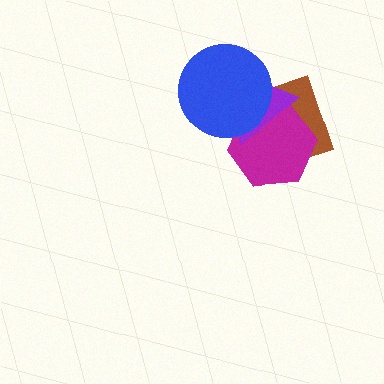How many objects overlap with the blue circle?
3 objects overlap with the blue circle.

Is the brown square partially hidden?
Yes, it is partially covered by another shape.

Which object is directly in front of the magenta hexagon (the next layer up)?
The purple triangle is directly in front of the magenta hexagon.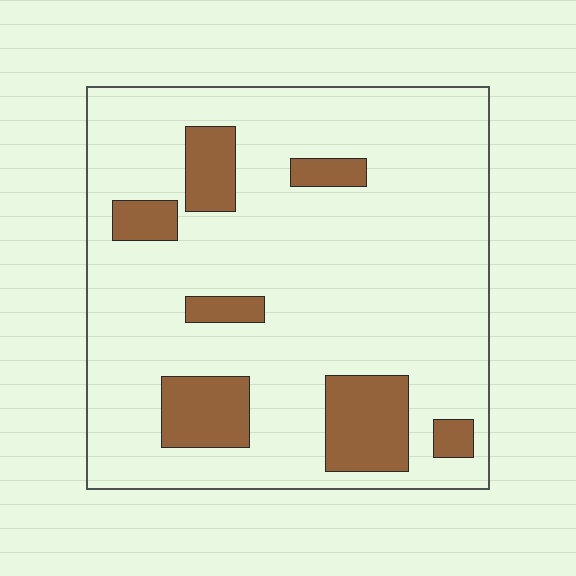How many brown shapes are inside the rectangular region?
7.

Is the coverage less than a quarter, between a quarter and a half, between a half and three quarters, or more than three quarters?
Less than a quarter.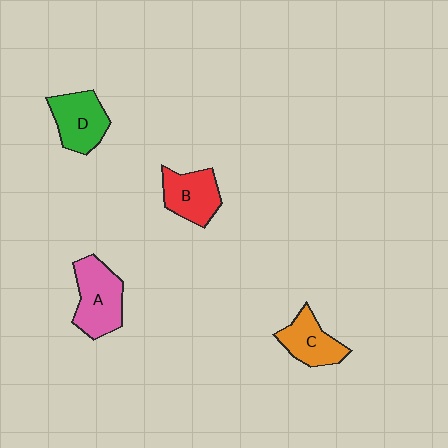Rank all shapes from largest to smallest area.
From largest to smallest: A (pink), D (green), B (red), C (orange).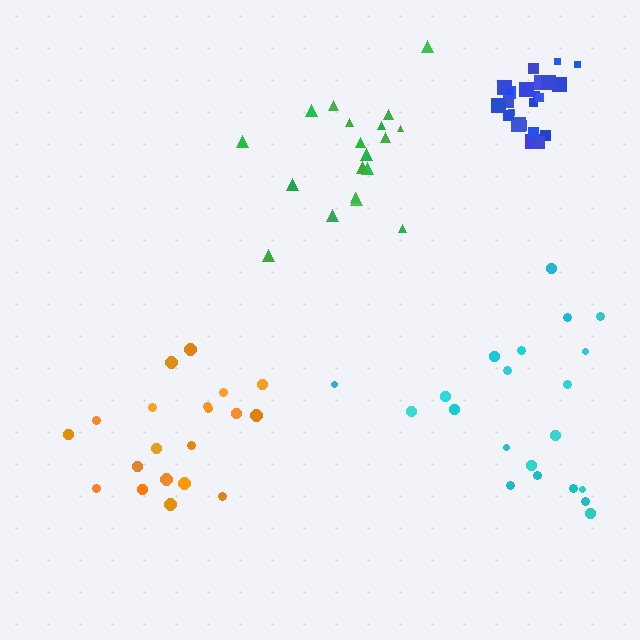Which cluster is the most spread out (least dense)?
Cyan.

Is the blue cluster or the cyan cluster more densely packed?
Blue.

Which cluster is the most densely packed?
Blue.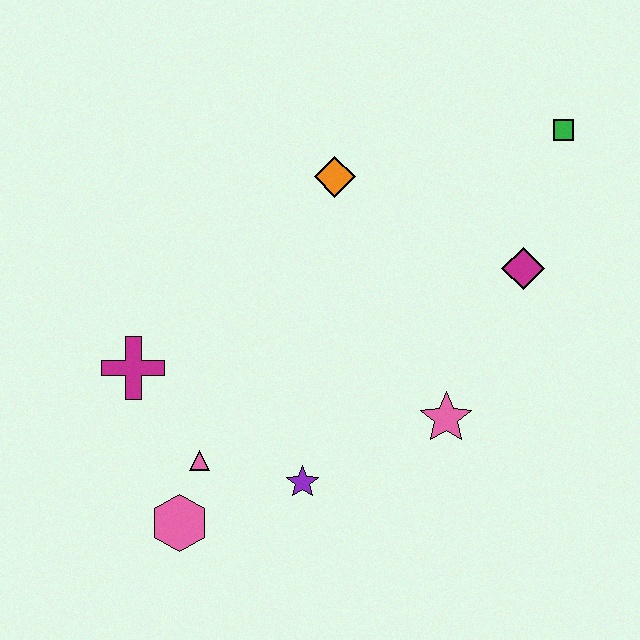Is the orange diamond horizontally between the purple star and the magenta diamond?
Yes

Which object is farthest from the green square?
The pink hexagon is farthest from the green square.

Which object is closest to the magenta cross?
The pink triangle is closest to the magenta cross.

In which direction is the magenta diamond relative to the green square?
The magenta diamond is below the green square.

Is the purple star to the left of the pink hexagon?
No